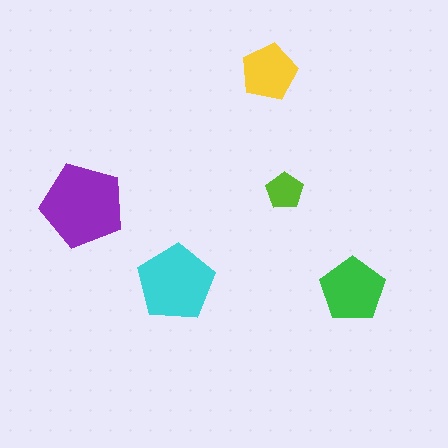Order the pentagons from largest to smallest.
the purple one, the cyan one, the green one, the yellow one, the lime one.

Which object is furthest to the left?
The purple pentagon is leftmost.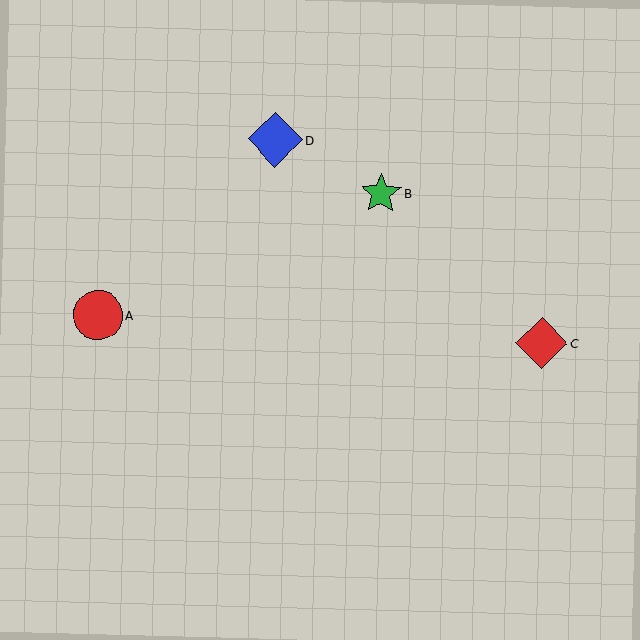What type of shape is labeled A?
Shape A is a red circle.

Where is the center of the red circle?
The center of the red circle is at (98, 315).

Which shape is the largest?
The blue diamond (labeled D) is the largest.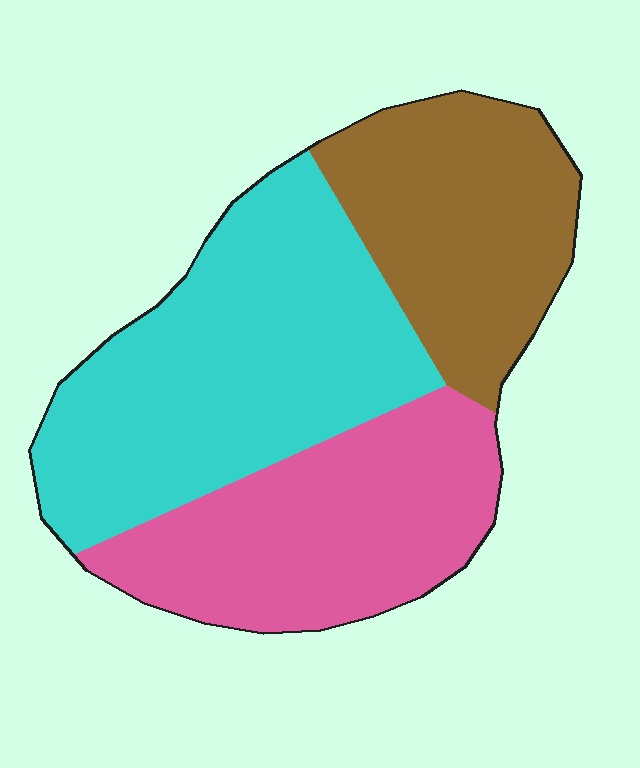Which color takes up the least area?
Brown, at roughly 25%.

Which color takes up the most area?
Cyan, at roughly 40%.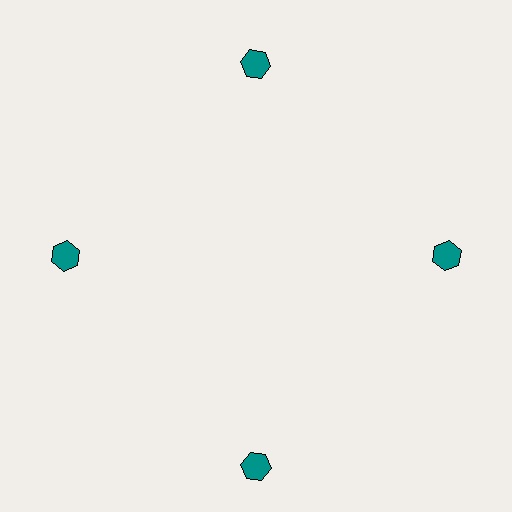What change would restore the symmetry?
The symmetry would be restored by moving it inward, back onto the ring so that all 4 hexagons sit at equal angles and equal distance from the center.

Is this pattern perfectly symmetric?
No. The 4 teal hexagons are arranged in a ring, but one element near the 6 o'clock position is pushed outward from the center, breaking the 4-fold rotational symmetry.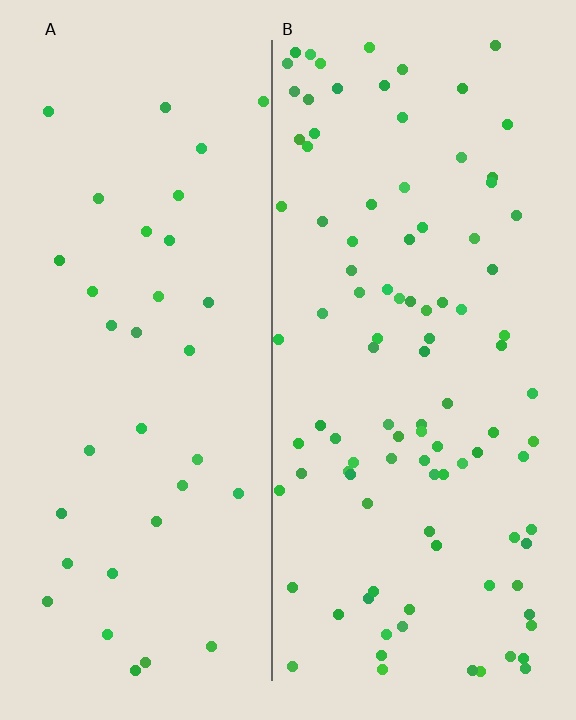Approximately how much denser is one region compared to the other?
Approximately 2.9× — region B over region A.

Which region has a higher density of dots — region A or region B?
B (the right).